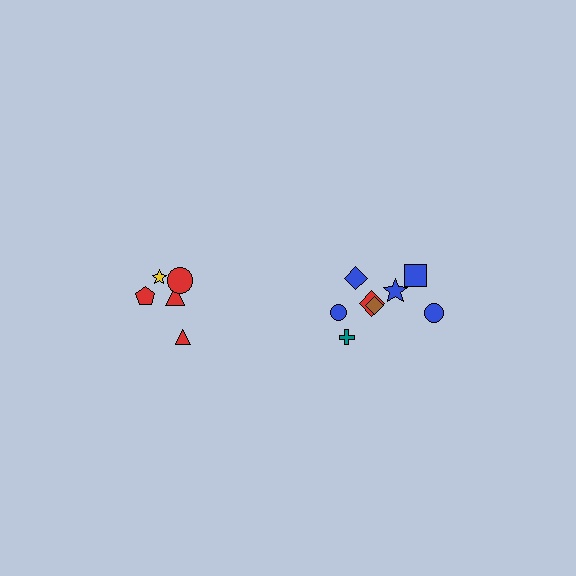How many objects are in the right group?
There are 8 objects.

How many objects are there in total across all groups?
There are 13 objects.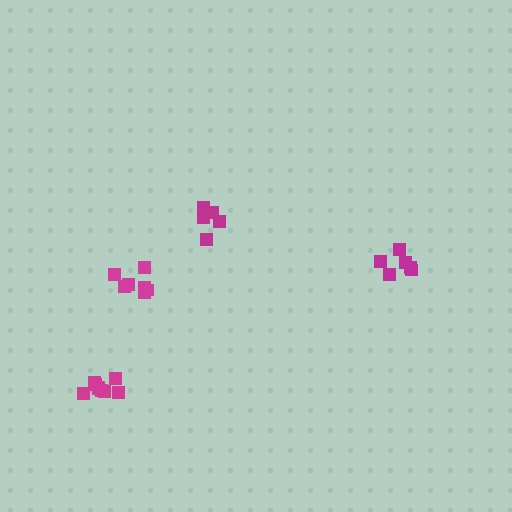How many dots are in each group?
Group 1: 5 dots, Group 2: 9 dots, Group 3: 6 dots, Group 4: 7 dots (27 total).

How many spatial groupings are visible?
There are 4 spatial groupings.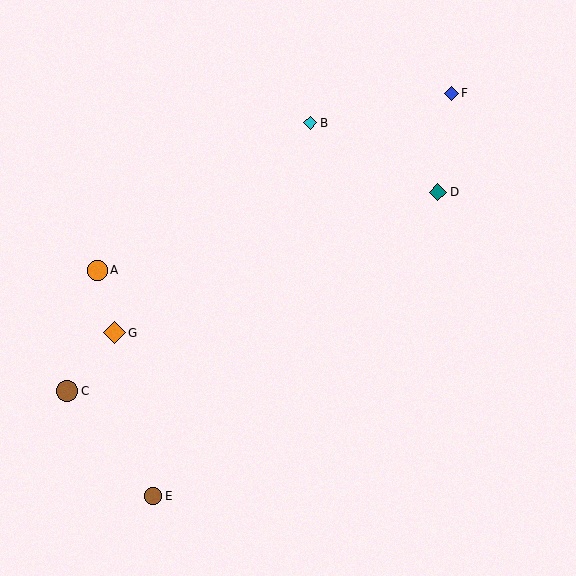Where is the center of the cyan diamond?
The center of the cyan diamond is at (310, 123).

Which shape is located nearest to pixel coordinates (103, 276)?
The orange circle (labeled A) at (97, 270) is nearest to that location.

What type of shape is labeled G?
Shape G is an orange diamond.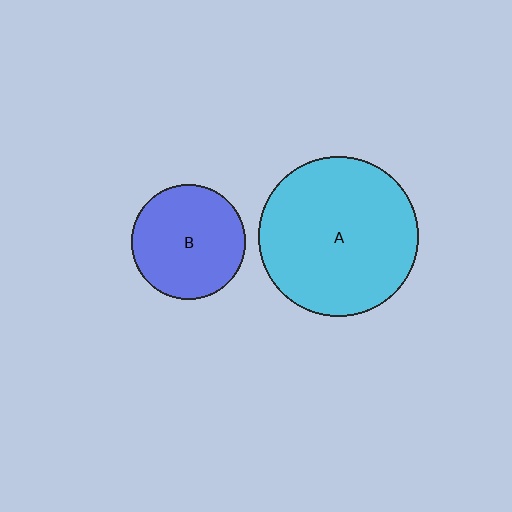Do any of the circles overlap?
No, none of the circles overlap.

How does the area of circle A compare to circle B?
Approximately 2.0 times.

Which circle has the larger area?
Circle A (cyan).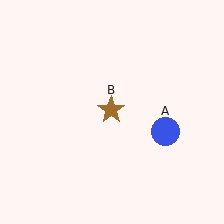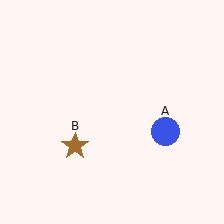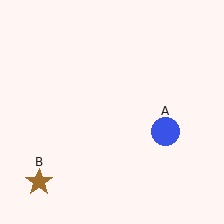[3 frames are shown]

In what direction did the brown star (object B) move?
The brown star (object B) moved down and to the left.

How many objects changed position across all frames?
1 object changed position: brown star (object B).